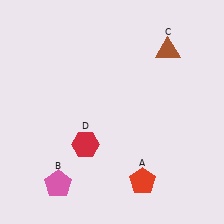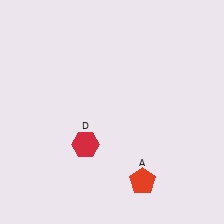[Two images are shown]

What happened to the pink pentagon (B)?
The pink pentagon (B) was removed in Image 2. It was in the bottom-left area of Image 1.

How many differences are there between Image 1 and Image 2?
There are 2 differences between the two images.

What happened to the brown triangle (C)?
The brown triangle (C) was removed in Image 2. It was in the top-right area of Image 1.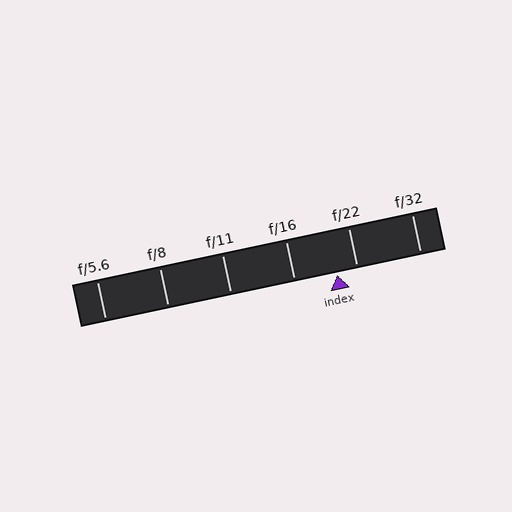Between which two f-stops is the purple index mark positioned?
The index mark is between f/16 and f/22.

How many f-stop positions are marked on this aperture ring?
There are 6 f-stop positions marked.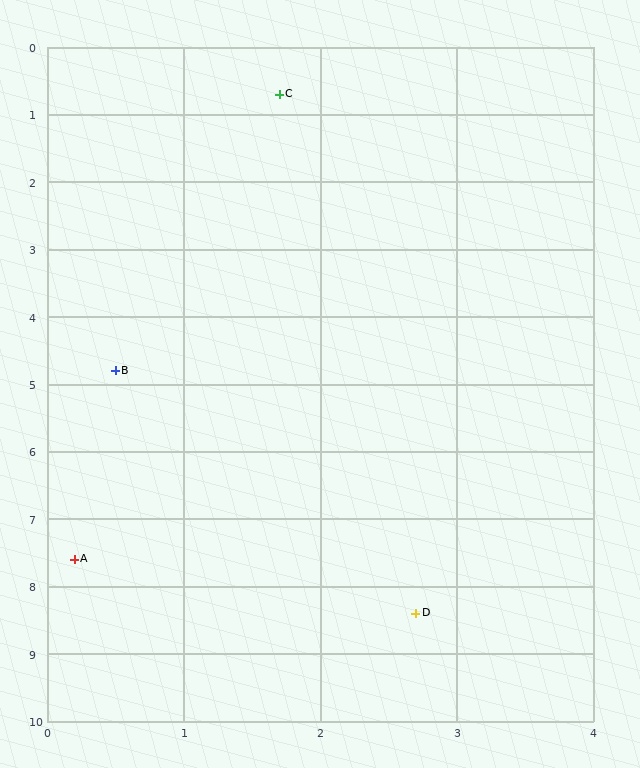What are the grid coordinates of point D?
Point D is at approximately (2.7, 8.4).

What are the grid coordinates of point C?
Point C is at approximately (1.7, 0.7).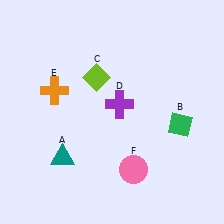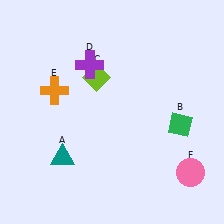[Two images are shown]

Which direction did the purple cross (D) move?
The purple cross (D) moved up.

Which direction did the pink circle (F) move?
The pink circle (F) moved right.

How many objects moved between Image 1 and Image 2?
2 objects moved between the two images.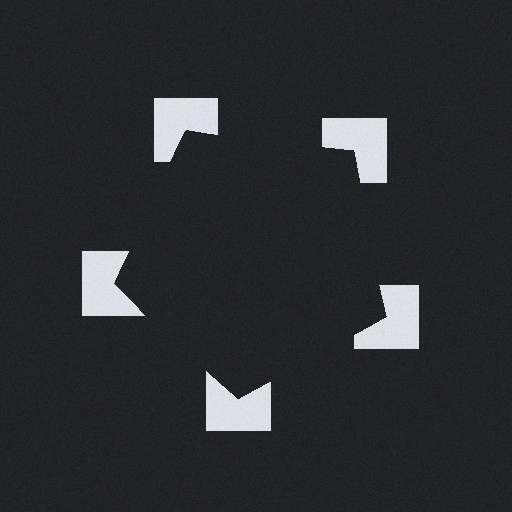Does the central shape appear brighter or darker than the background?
It typically appears slightly darker than the background, even though no actual brightness change is drawn.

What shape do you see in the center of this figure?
An illusory pentagon — its edges are inferred from the aligned wedge cuts in the notched squares, not physically drawn.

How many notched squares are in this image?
There are 5 — one at each vertex of the illusory pentagon.